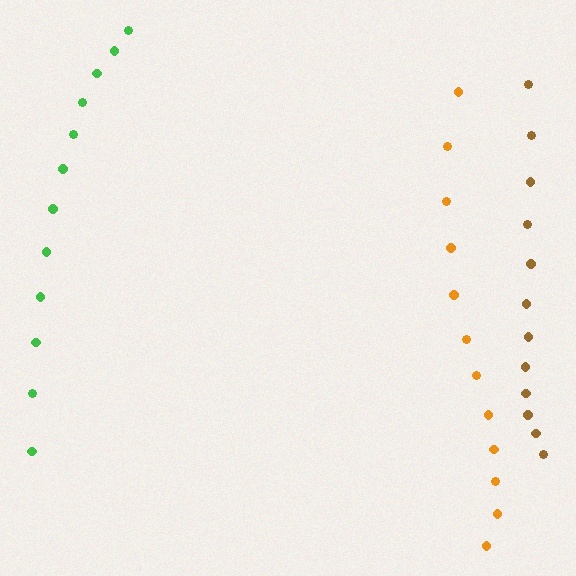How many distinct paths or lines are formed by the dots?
There are 3 distinct paths.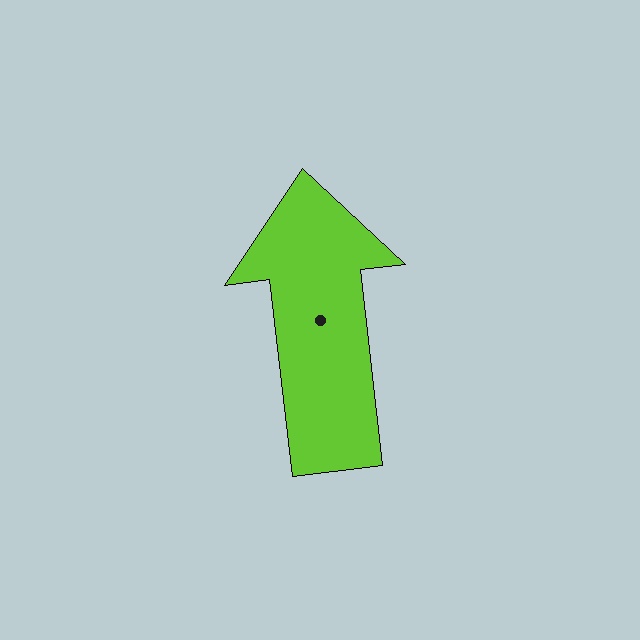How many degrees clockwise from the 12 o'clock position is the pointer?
Approximately 353 degrees.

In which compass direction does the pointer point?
North.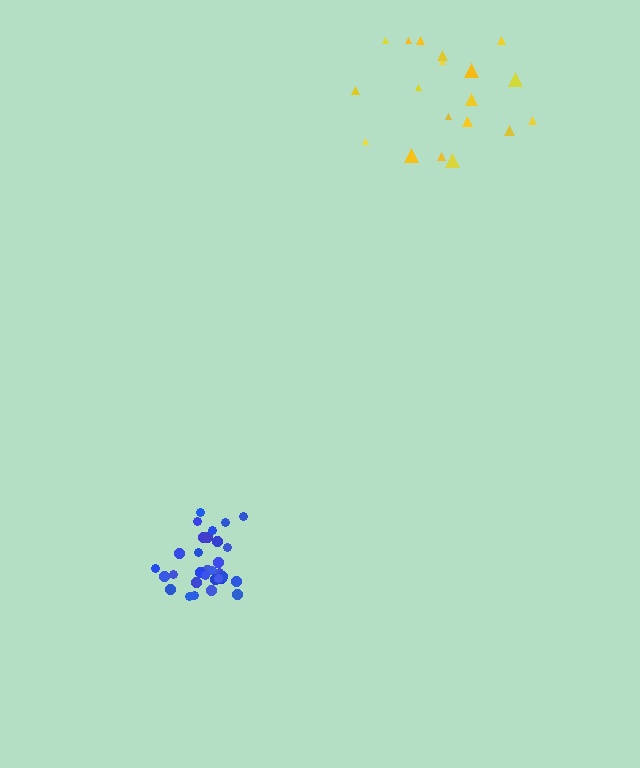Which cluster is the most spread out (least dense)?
Yellow.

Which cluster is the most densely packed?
Blue.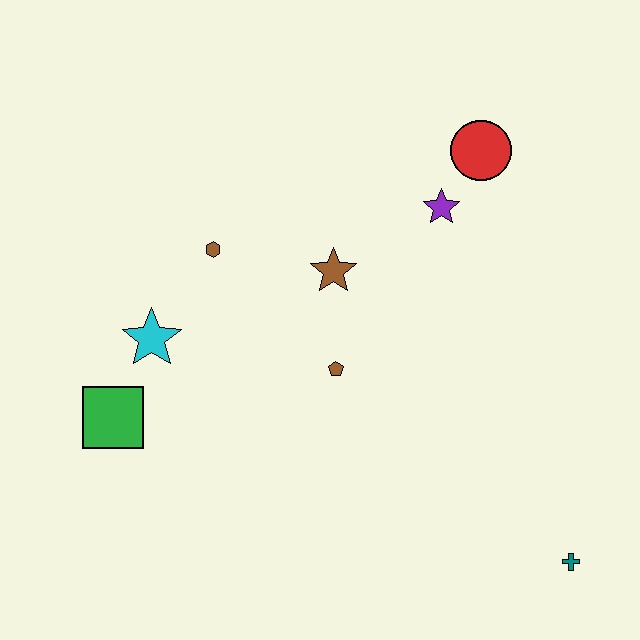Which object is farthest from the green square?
The teal cross is farthest from the green square.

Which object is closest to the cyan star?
The green square is closest to the cyan star.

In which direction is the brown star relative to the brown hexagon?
The brown star is to the right of the brown hexagon.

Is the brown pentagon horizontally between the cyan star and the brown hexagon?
No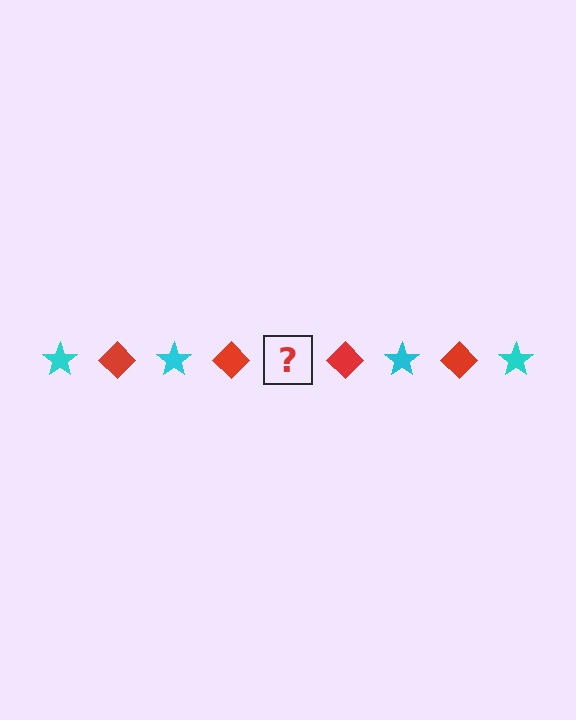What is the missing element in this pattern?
The missing element is a cyan star.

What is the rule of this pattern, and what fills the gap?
The rule is that the pattern alternates between cyan star and red diamond. The gap should be filled with a cyan star.